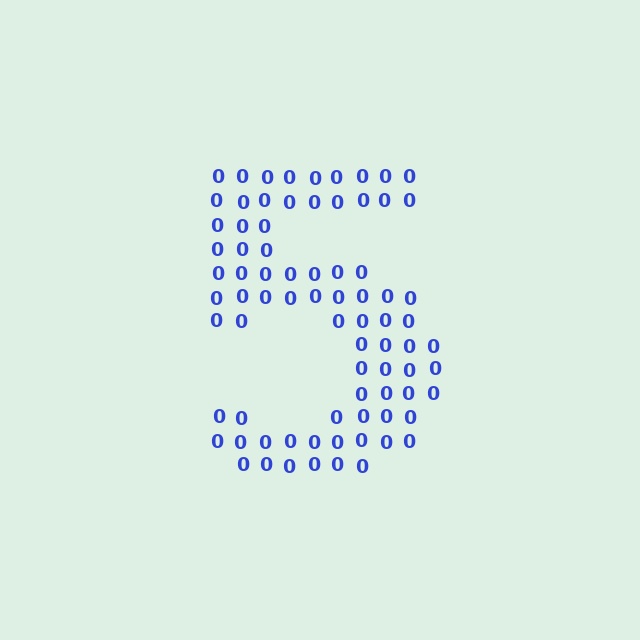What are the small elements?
The small elements are digit 0's.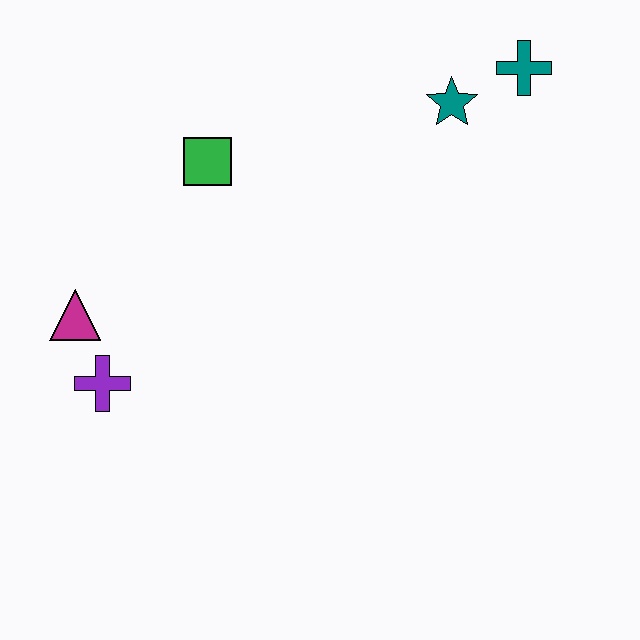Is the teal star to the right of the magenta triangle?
Yes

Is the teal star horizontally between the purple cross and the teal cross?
Yes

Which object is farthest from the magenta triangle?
The teal cross is farthest from the magenta triangle.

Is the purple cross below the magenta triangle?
Yes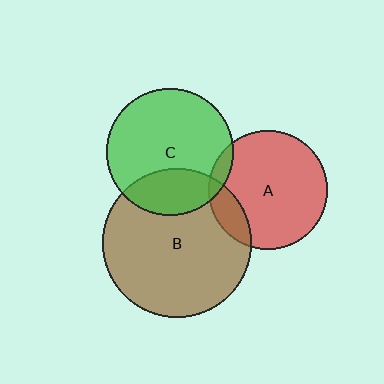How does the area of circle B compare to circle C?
Approximately 1.4 times.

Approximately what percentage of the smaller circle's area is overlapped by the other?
Approximately 25%.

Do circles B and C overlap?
Yes.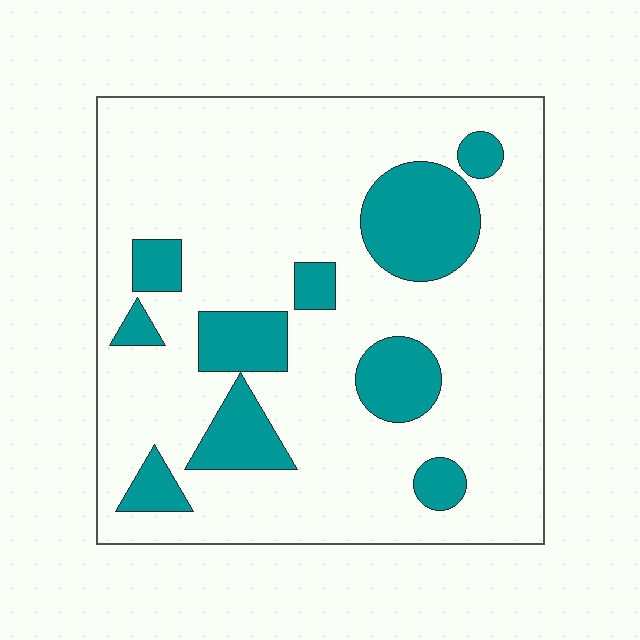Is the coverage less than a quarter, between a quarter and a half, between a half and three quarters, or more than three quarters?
Less than a quarter.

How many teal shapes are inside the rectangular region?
10.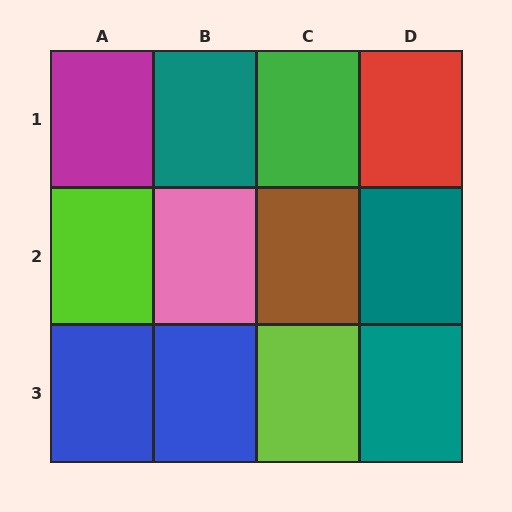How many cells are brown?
1 cell is brown.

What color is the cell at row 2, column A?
Lime.